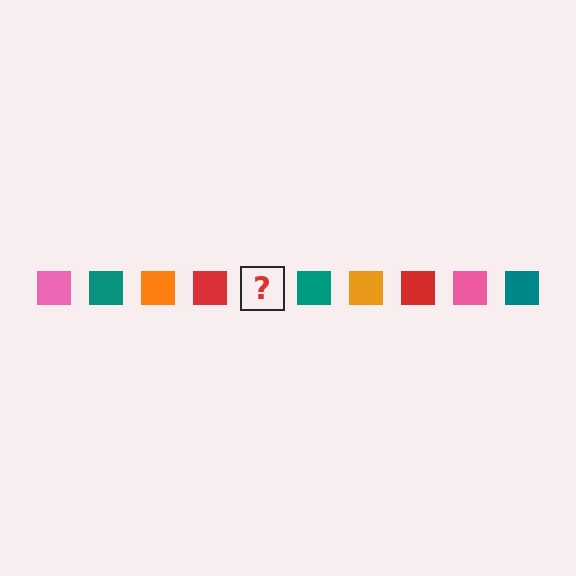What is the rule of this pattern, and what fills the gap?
The rule is that the pattern cycles through pink, teal, orange, red squares. The gap should be filled with a pink square.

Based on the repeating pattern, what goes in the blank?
The blank should be a pink square.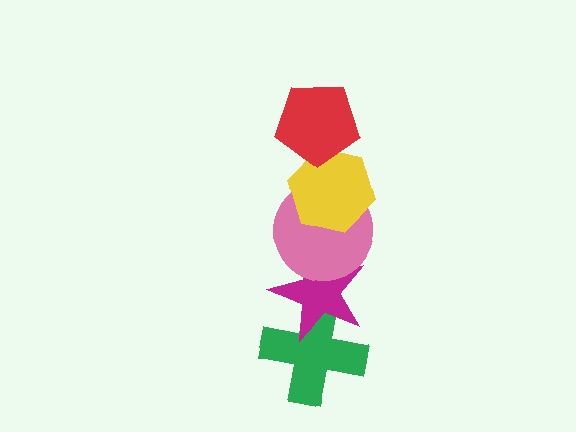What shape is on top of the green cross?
The magenta star is on top of the green cross.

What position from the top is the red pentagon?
The red pentagon is 1st from the top.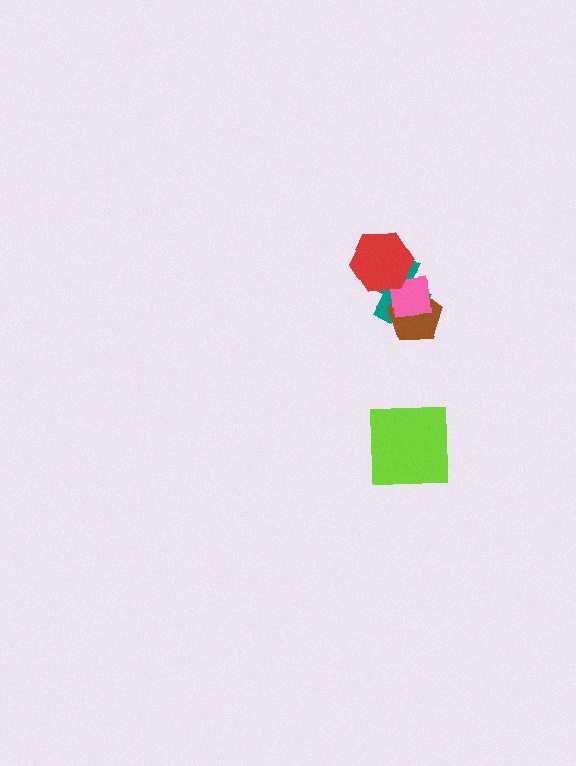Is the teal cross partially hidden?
Yes, it is partially covered by another shape.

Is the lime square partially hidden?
No, no other shape covers it.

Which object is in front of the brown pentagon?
The pink square is in front of the brown pentagon.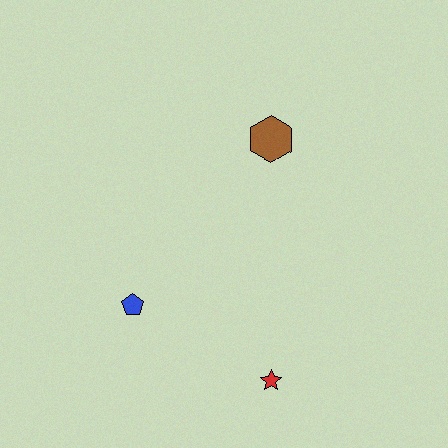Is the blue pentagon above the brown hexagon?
No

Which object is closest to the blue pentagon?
The red star is closest to the blue pentagon.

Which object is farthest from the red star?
The brown hexagon is farthest from the red star.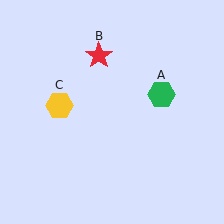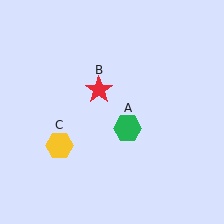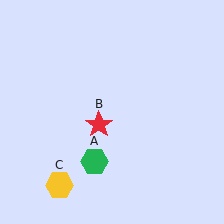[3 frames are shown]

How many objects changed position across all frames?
3 objects changed position: green hexagon (object A), red star (object B), yellow hexagon (object C).